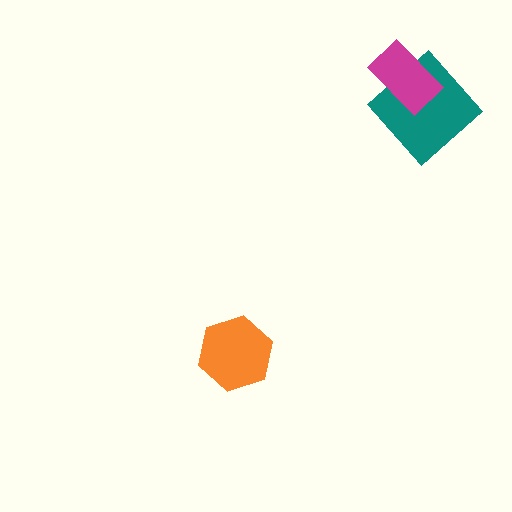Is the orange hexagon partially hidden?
No, no other shape covers it.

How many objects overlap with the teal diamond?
1 object overlaps with the teal diamond.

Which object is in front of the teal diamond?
The magenta rectangle is in front of the teal diamond.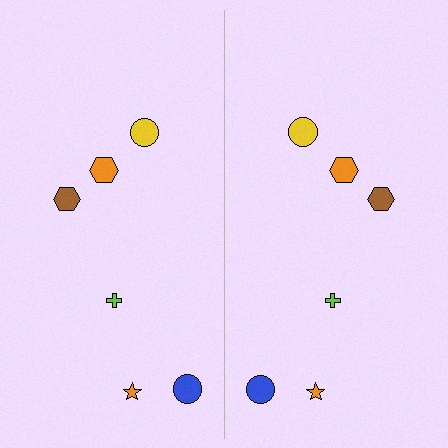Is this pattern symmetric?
Yes, this pattern has bilateral (reflection) symmetry.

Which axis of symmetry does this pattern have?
The pattern has a vertical axis of symmetry running through the center of the image.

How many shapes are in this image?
There are 12 shapes in this image.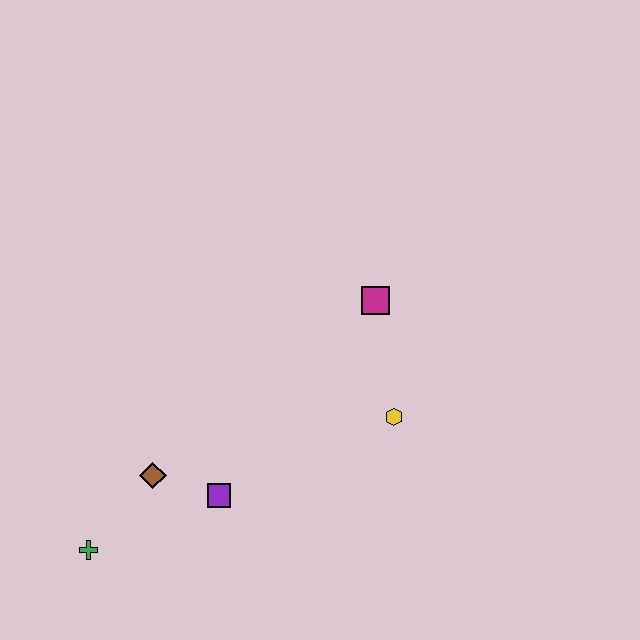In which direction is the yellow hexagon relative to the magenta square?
The yellow hexagon is below the magenta square.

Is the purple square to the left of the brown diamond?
No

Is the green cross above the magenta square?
No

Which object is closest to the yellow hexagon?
The magenta square is closest to the yellow hexagon.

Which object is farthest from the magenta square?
The green cross is farthest from the magenta square.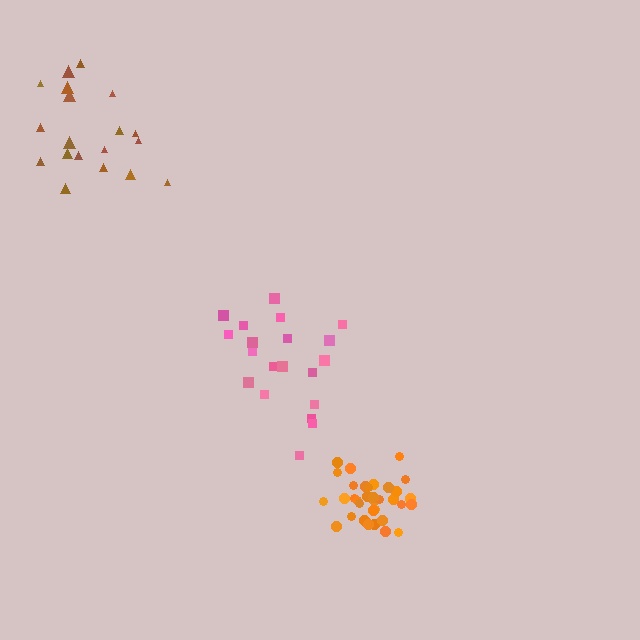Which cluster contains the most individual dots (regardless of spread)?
Orange (35).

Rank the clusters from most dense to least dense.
orange, brown, pink.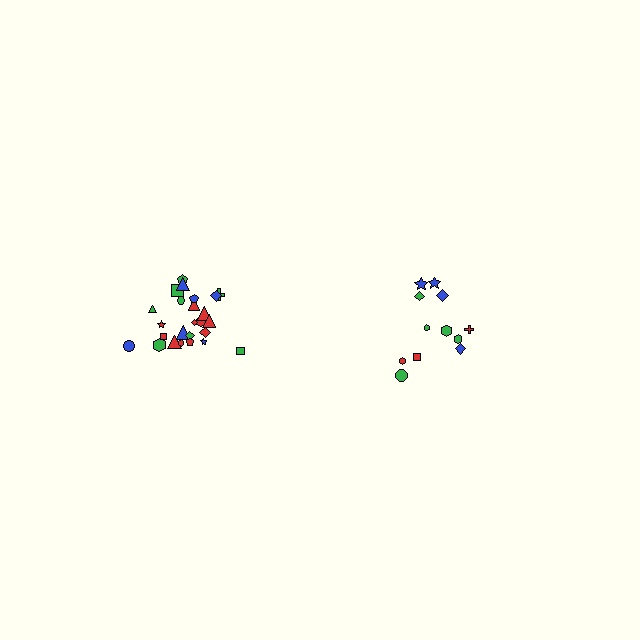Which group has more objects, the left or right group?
The left group.